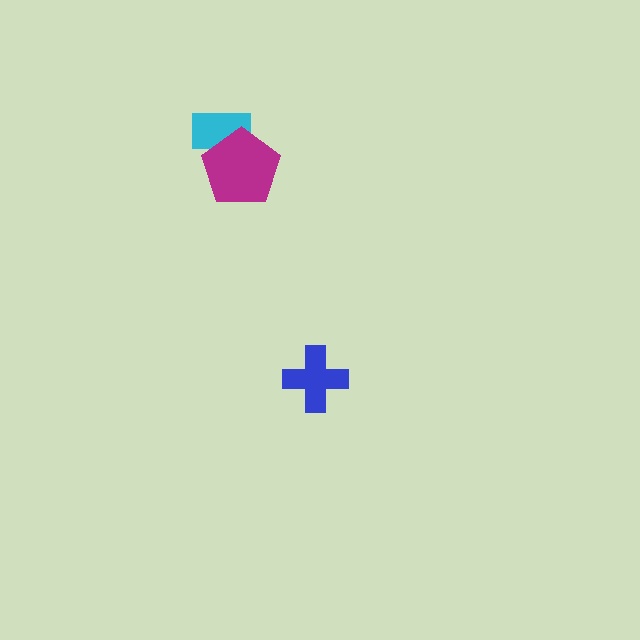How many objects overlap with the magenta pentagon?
1 object overlaps with the magenta pentagon.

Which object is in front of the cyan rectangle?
The magenta pentagon is in front of the cyan rectangle.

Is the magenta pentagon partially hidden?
No, no other shape covers it.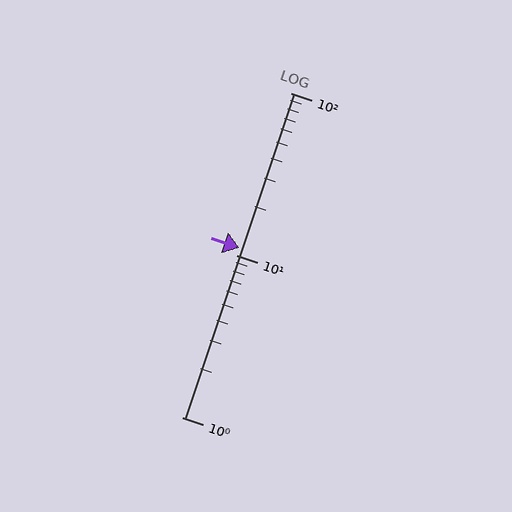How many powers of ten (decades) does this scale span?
The scale spans 2 decades, from 1 to 100.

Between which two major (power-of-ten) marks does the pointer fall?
The pointer is between 10 and 100.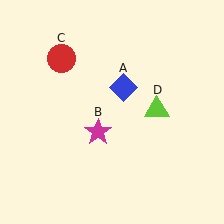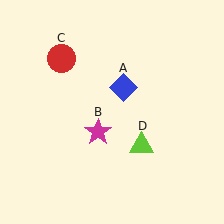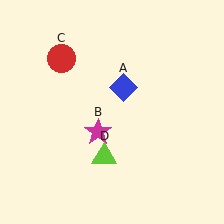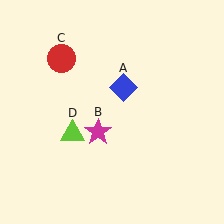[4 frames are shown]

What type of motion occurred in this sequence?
The lime triangle (object D) rotated clockwise around the center of the scene.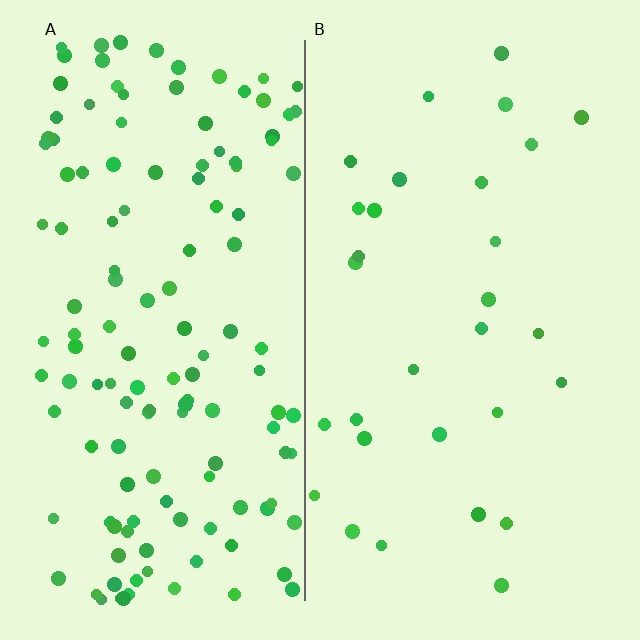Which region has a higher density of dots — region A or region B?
A (the left).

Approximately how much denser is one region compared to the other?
Approximately 4.4× — region A over region B.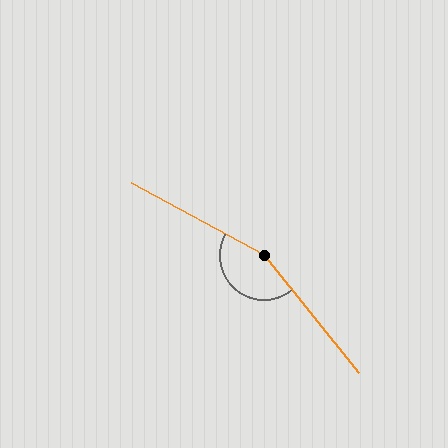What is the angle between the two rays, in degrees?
Approximately 157 degrees.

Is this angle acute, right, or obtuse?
It is obtuse.